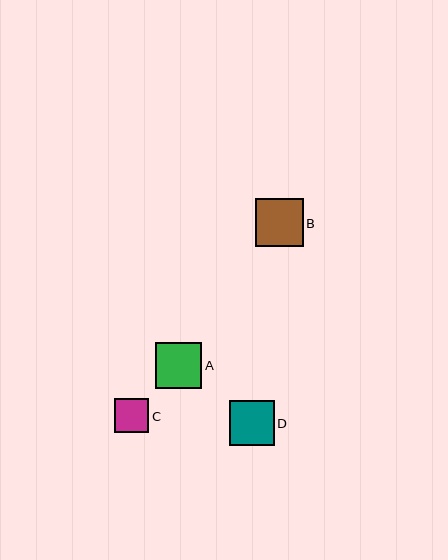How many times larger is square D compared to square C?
Square D is approximately 1.3 times the size of square C.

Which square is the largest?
Square B is the largest with a size of approximately 48 pixels.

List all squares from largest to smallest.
From largest to smallest: B, A, D, C.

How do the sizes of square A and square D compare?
Square A and square D are approximately the same size.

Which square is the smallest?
Square C is the smallest with a size of approximately 34 pixels.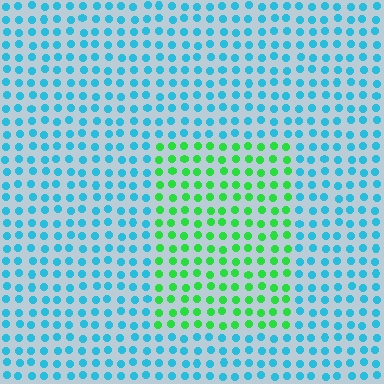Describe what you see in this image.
The image is filled with small cyan elements in a uniform arrangement. A rectangle-shaped region is visible where the elements are tinted to a slightly different hue, forming a subtle color boundary.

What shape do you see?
I see a rectangle.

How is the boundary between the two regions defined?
The boundary is defined purely by a slight shift in hue (about 63 degrees). Spacing, size, and orientation are identical on both sides.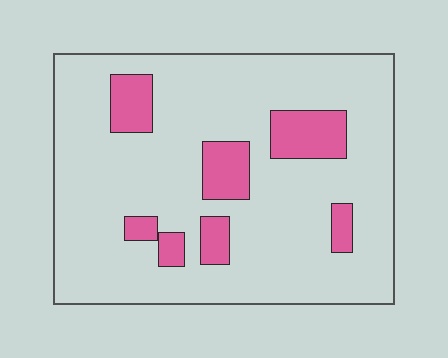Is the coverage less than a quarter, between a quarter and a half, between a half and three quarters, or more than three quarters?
Less than a quarter.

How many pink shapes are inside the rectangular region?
7.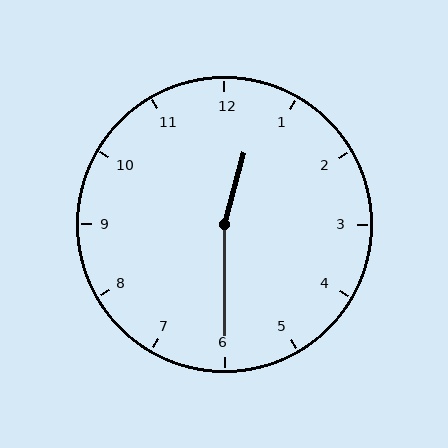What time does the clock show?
12:30.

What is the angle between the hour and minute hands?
Approximately 165 degrees.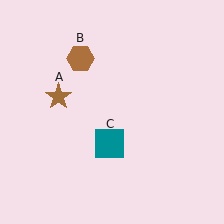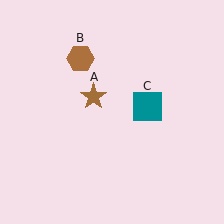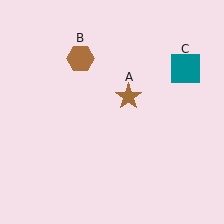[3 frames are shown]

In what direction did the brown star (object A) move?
The brown star (object A) moved right.